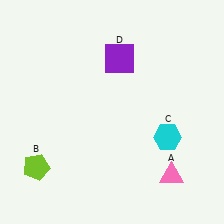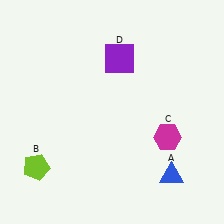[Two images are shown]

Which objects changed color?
A changed from pink to blue. C changed from cyan to magenta.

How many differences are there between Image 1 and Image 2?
There are 2 differences between the two images.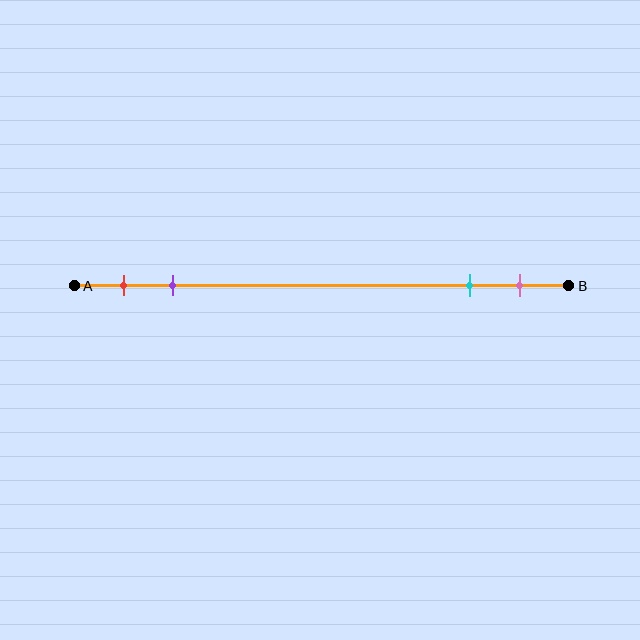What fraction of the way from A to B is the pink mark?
The pink mark is approximately 90% (0.9) of the way from A to B.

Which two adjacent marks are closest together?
The cyan and pink marks are the closest adjacent pair.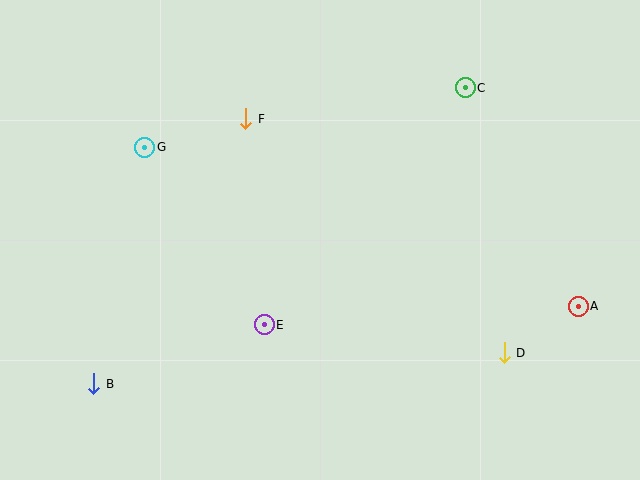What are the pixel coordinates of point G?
Point G is at (145, 147).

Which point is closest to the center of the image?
Point E at (264, 325) is closest to the center.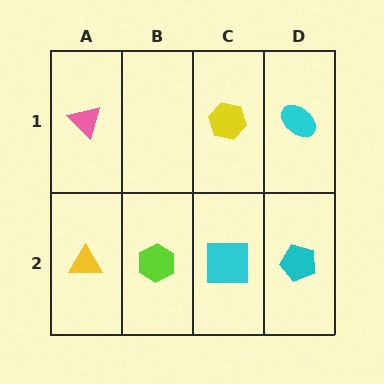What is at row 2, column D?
A cyan pentagon.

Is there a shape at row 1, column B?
No, that cell is empty.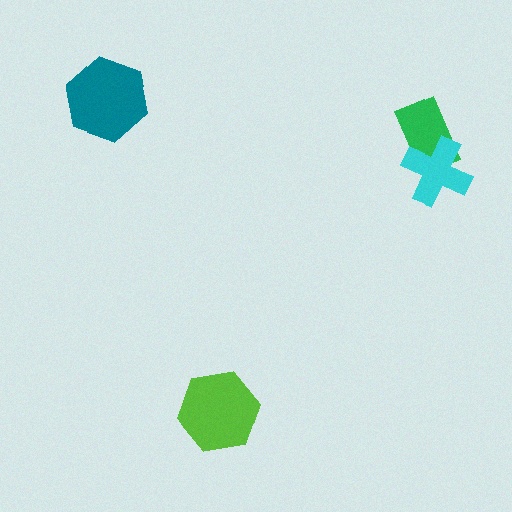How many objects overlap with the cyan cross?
1 object overlaps with the cyan cross.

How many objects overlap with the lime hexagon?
0 objects overlap with the lime hexagon.